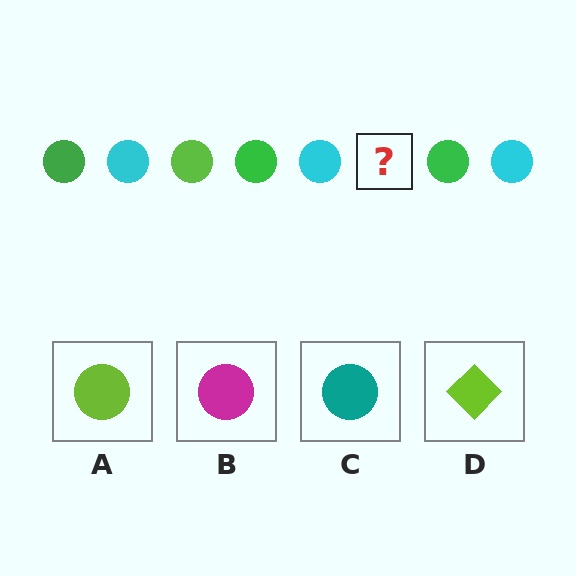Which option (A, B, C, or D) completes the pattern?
A.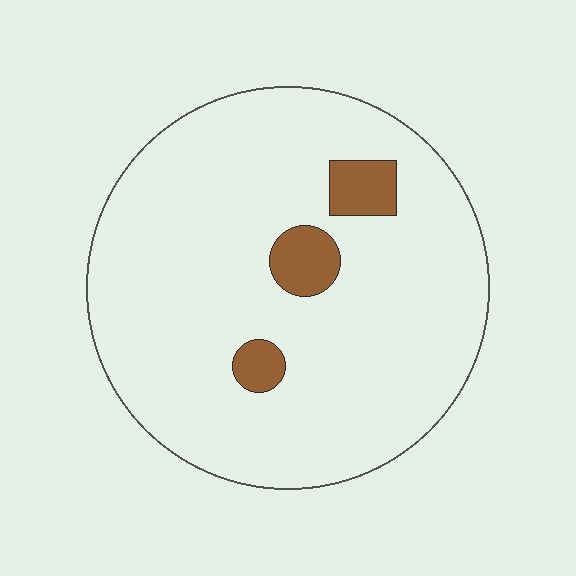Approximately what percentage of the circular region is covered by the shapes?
Approximately 10%.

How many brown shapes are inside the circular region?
3.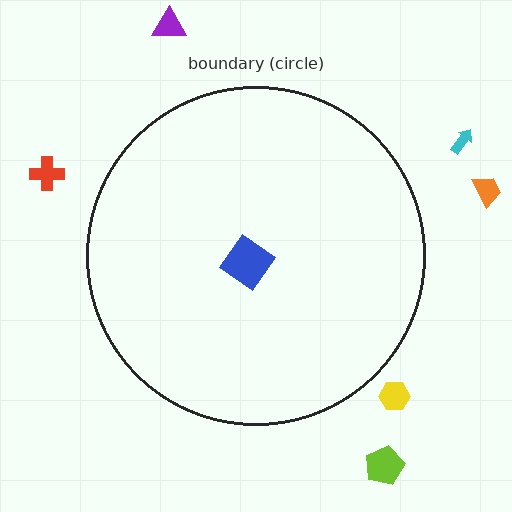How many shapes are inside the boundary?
1 inside, 6 outside.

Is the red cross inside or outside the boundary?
Outside.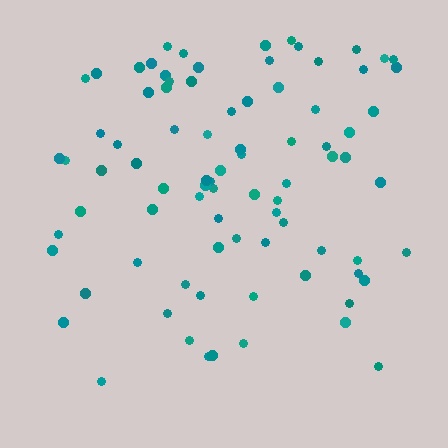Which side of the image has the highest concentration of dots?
The top.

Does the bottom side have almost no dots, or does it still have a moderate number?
Still a moderate number, just noticeably fewer than the top.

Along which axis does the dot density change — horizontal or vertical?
Vertical.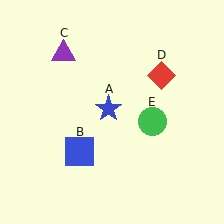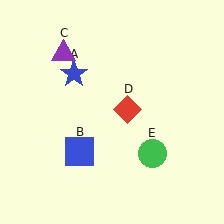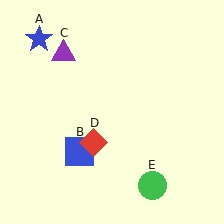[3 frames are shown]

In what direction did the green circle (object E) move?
The green circle (object E) moved down.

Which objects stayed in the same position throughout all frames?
Blue square (object B) and purple triangle (object C) remained stationary.